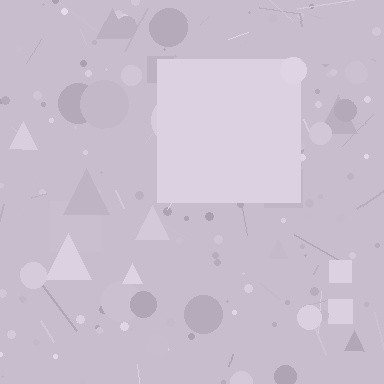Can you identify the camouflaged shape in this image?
The camouflaged shape is a square.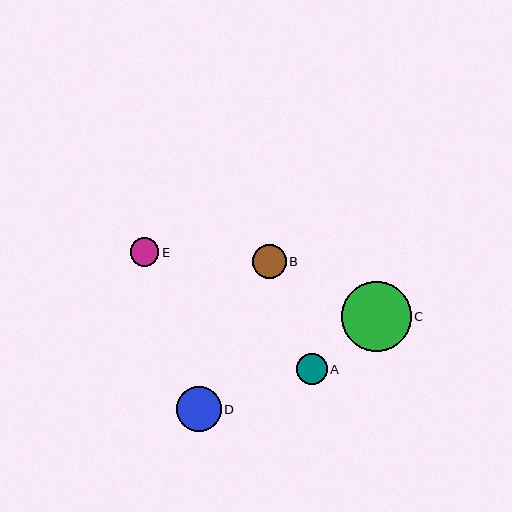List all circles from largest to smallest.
From largest to smallest: C, D, B, A, E.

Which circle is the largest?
Circle C is the largest with a size of approximately 70 pixels.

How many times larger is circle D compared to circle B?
Circle D is approximately 1.4 times the size of circle B.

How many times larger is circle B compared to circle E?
Circle B is approximately 1.2 times the size of circle E.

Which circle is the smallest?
Circle E is the smallest with a size of approximately 28 pixels.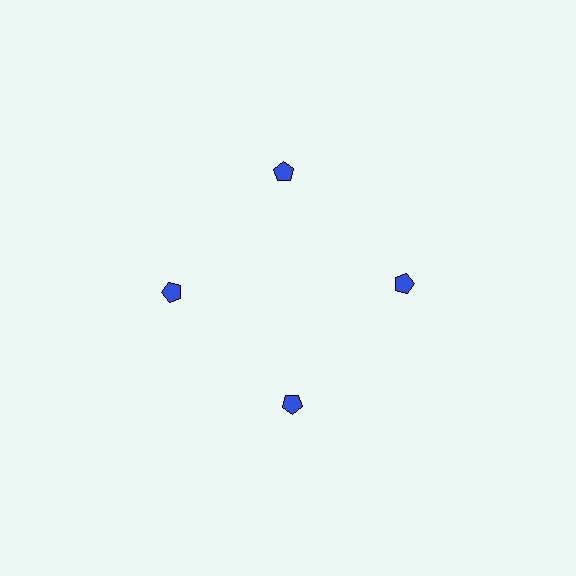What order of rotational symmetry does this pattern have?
This pattern has 4-fold rotational symmetry.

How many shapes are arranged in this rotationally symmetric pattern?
There are 4 shapes, arranged in 4 groups of 1.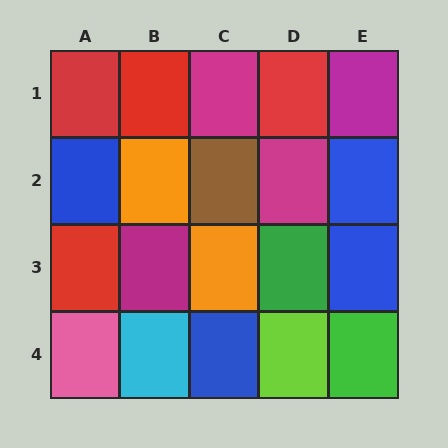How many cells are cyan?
1 cell is cyan.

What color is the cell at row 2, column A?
Blue.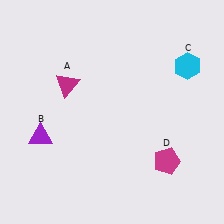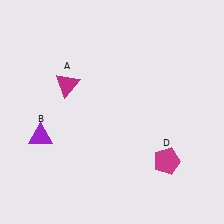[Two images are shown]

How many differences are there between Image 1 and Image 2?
There is 1 difference between the two images.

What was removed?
The cyan hexagon (C) was removed in Image 2.